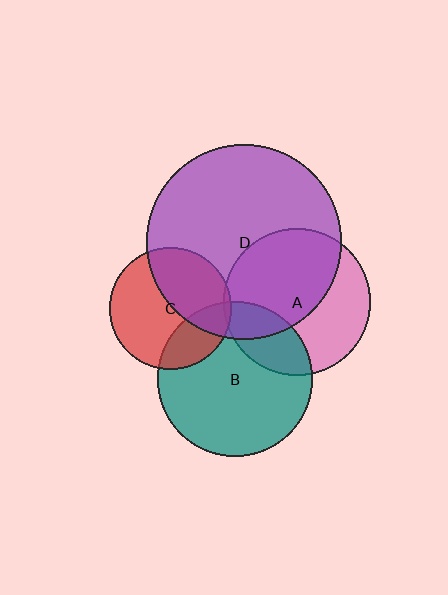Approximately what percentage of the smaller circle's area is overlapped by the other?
Approximately 5%.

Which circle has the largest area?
Circle D (purple).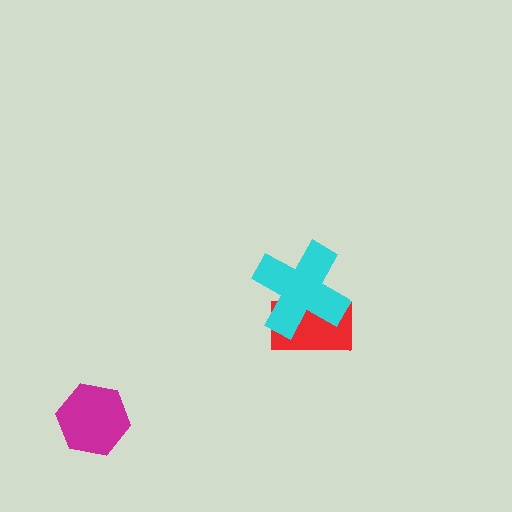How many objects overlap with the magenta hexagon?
0 objects overlap with the magenta hexagon.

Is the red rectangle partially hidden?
Yes, it is partially covered by another shape.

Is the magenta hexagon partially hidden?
No, no other shape covers it.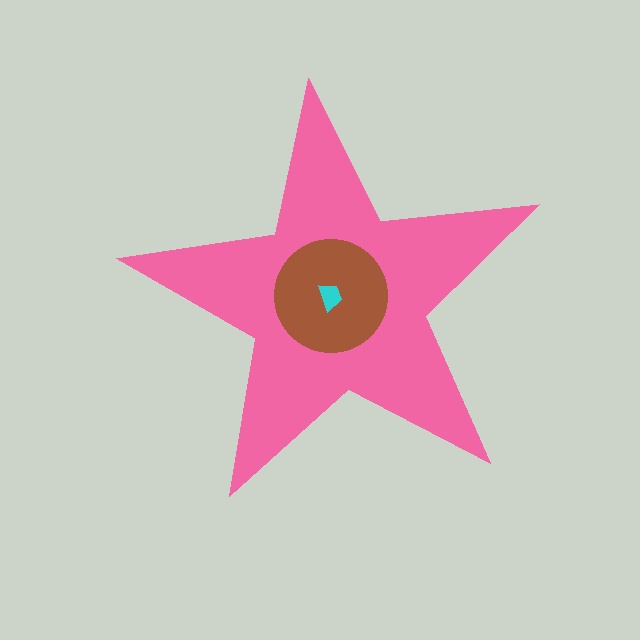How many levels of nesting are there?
3.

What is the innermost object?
The cyan trapezoid.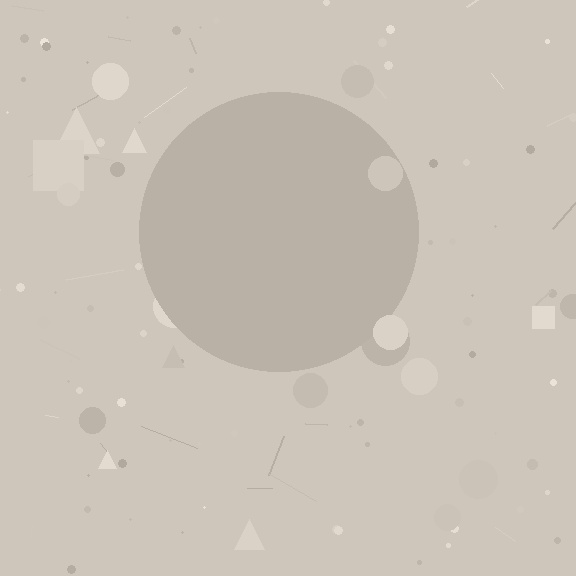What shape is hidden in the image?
A circle is hidden in the image.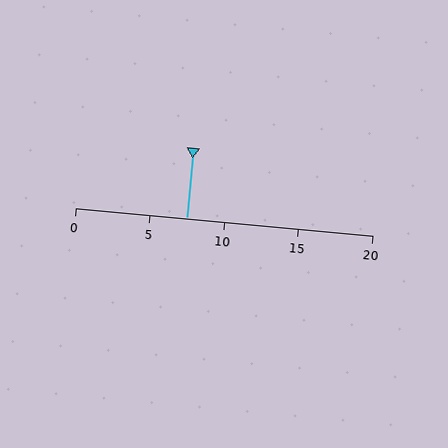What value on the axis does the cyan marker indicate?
The marker indicates approximately 7.5.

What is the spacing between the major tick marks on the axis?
The major ticks are spaced 5 apart.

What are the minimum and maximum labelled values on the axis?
The axis runs from 0 to 20.